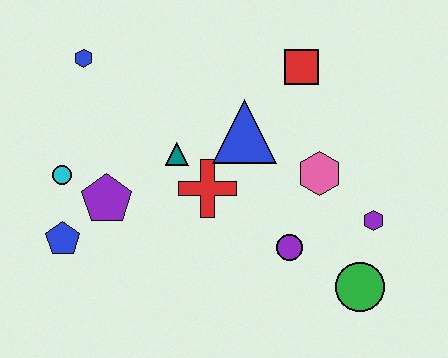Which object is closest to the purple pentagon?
The cyan circle is closest to the purple pentagon.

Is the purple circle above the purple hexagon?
No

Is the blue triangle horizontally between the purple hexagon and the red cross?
Yes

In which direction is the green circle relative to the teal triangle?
The green circle is to the right of the teal triangle.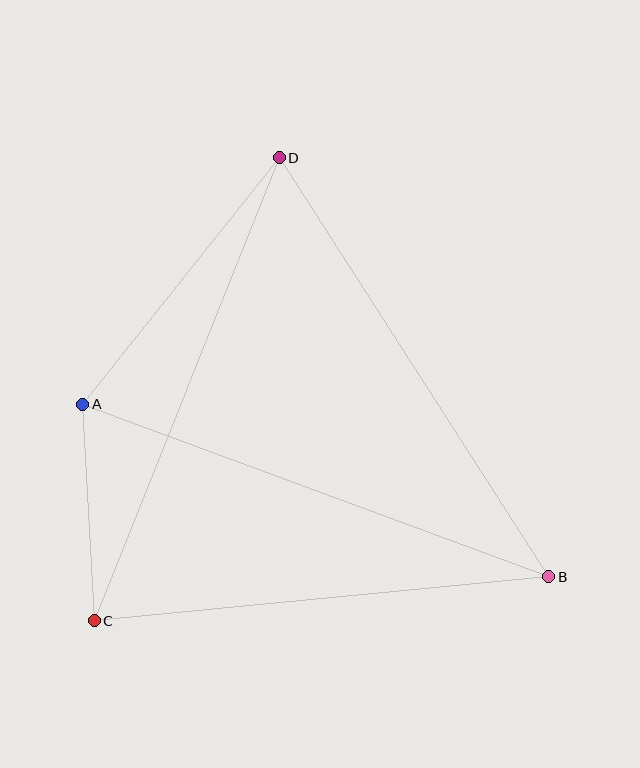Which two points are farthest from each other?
Points C and D are farthest from each other.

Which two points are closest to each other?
Points A and C are closest to each other.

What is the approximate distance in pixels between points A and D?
The distance between A and D is approximately 315 pixels.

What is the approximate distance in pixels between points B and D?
The distance between B and D is approximately 498 pixels.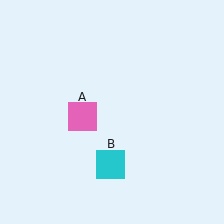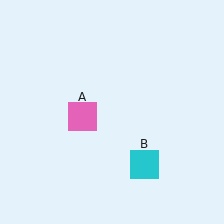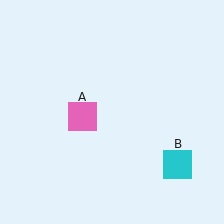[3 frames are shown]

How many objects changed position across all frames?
1 object changed position: cyan square (object B).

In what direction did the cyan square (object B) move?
The cyan square (object B) moved right.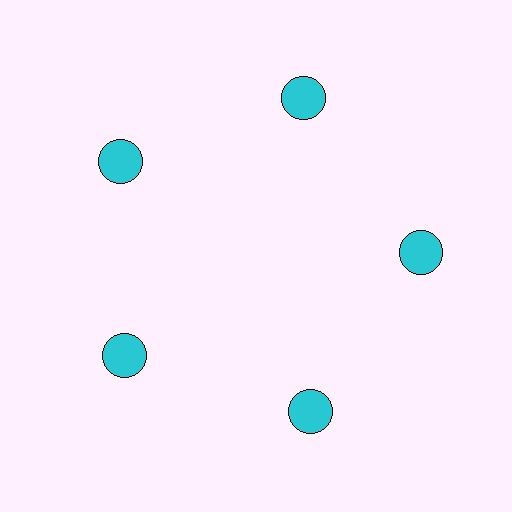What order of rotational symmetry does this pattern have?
This pattern has 5-fold rotational symmetry.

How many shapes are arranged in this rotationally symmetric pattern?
There are 5 shapes, arranged in 5 groups of 1.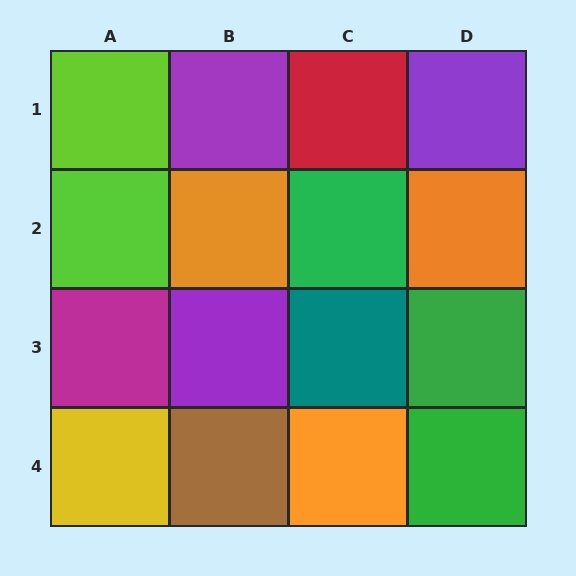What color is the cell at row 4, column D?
Green.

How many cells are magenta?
1 cell is magenta.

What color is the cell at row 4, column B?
Brown.